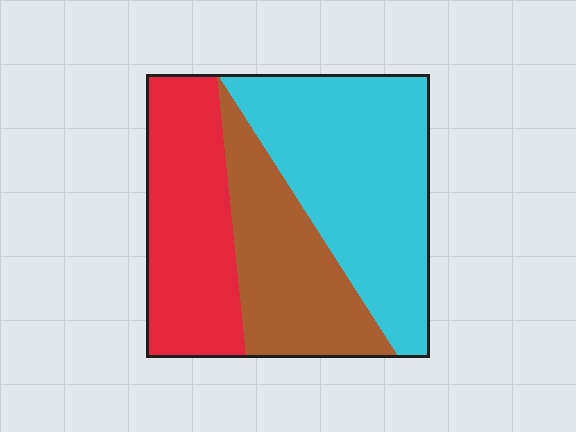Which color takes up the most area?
Cyan, at roughly 45%.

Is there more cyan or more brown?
Cyan.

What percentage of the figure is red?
Red takes up about one third (1/3) of the figure.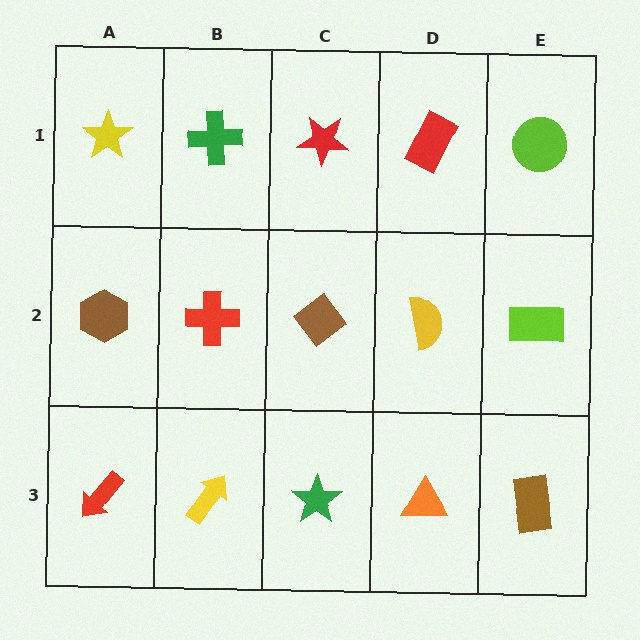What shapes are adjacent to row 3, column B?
A red cross (row 2, column B), a red arrow (row 3, column A), a green star (row 3, column C).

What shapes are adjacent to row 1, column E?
A lime rectangle (row 2, column E), a red rectangle (row 1, column D).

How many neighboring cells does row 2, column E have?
3.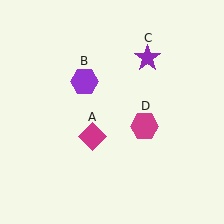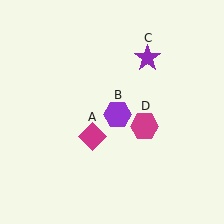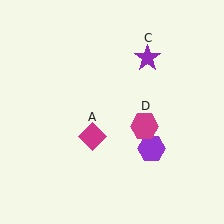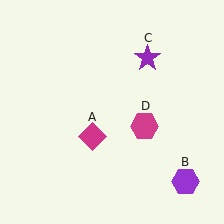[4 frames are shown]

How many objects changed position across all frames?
1 object changed position: purple hexagon (object B).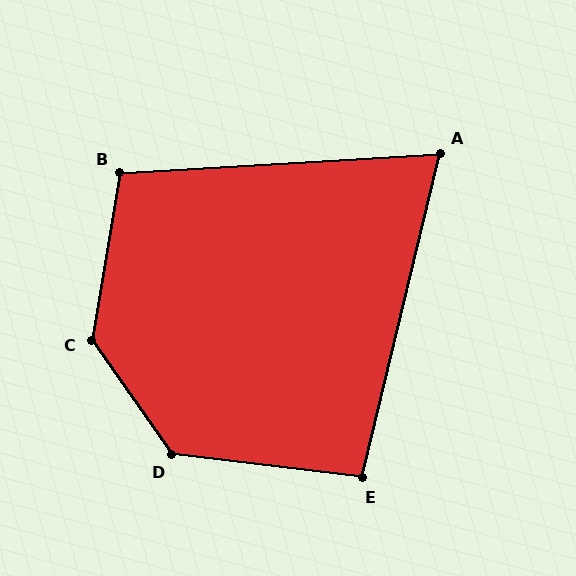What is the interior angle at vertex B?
Approximately 103 degrees (obtuse).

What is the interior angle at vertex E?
Approximately 97 degrees (obtuse).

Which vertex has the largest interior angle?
C, at approximately 135 degrees.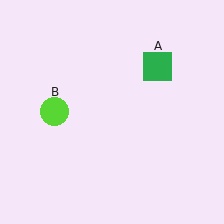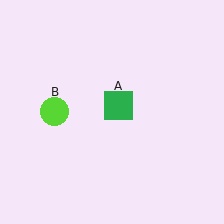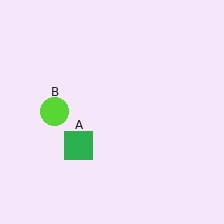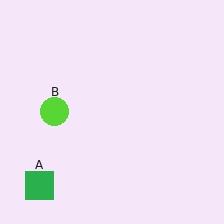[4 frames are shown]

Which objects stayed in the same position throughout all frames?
Lime circle (object B) remained stationary.